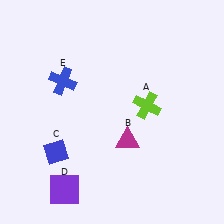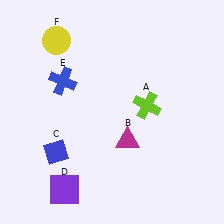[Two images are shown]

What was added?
A yellow circle (F) was added in Image 2.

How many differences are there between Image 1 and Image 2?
There is 1 difference between the two images.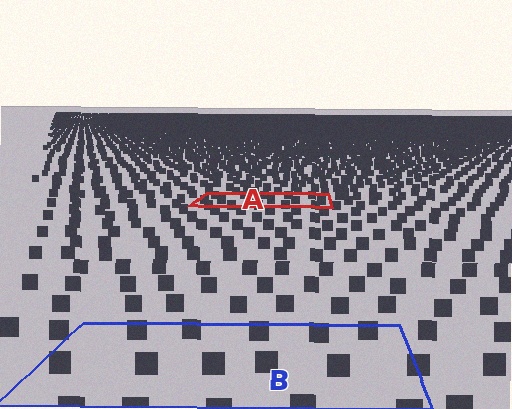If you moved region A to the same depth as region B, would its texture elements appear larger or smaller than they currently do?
They would appear larger. At a closer depth, the same texture elements are projected at a bigger on-screen size.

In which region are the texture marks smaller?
The texture marks are smaller in region A, because it is farther away.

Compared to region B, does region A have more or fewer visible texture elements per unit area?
Region A has more texture elements per unit area — they are packed more densely because it is farther away.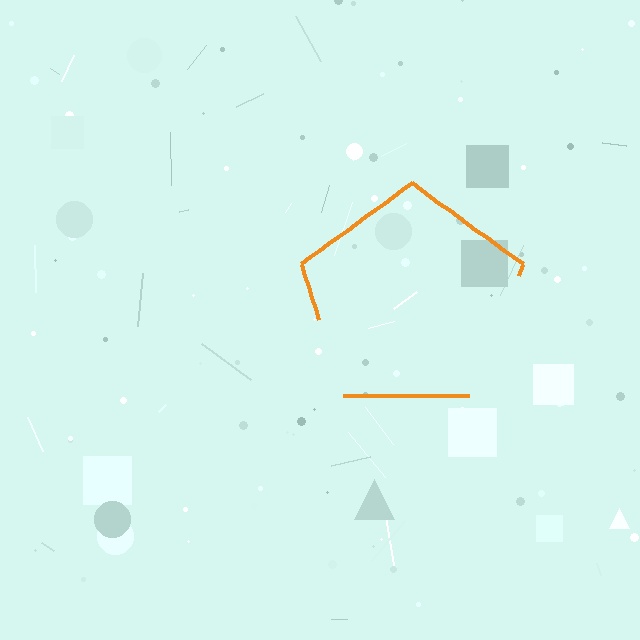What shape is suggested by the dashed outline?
The dashed outline suggests a pentagon.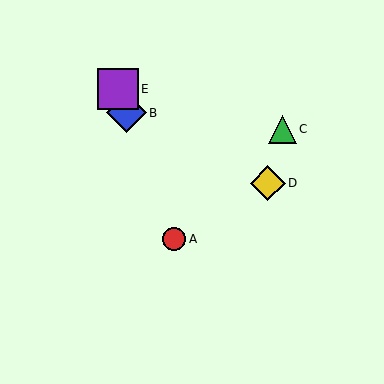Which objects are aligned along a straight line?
Objects A, B, E are aligned along a straight line.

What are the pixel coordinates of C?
Object C is at (282, 129).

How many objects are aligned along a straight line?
3 objects (A, B, E) are aligned along a straight line.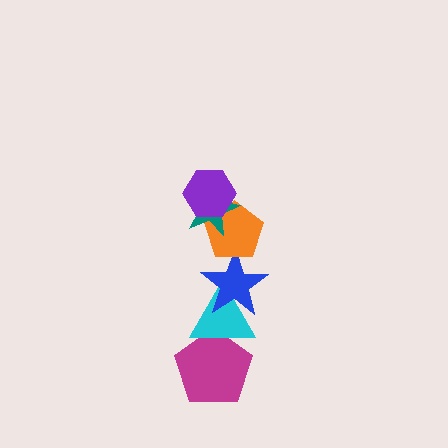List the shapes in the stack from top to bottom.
From top to bottom: the purple hexagon, the teal star, the orange pentagon, the blue star, the cyan triangle, the magenta pentagon.